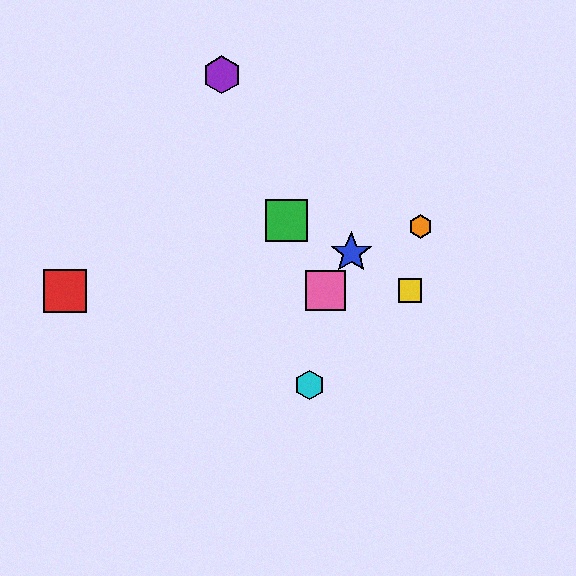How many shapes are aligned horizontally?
3 shapes (the red square, the yellow square, the pink square) are aligned horizontally.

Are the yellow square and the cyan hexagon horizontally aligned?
No, the yellow square is at y≈291 and the cyan hexagon is at y≈385.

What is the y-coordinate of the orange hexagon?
The orange hexagon is at y≈227.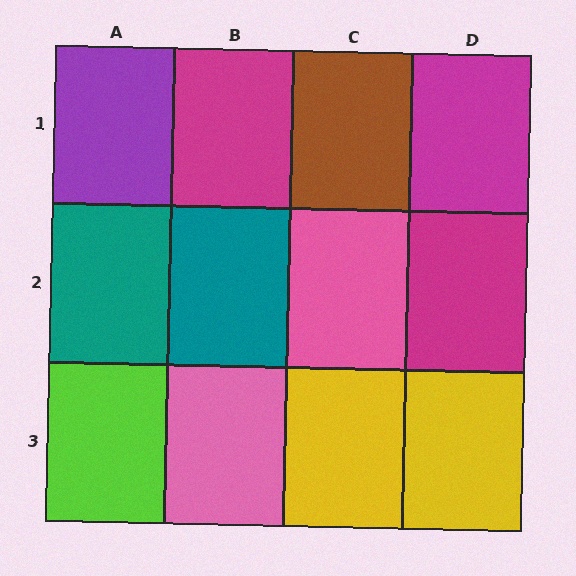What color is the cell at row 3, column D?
Yellow.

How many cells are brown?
1 cell is brown.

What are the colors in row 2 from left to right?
Teal, teal, pink, magenta.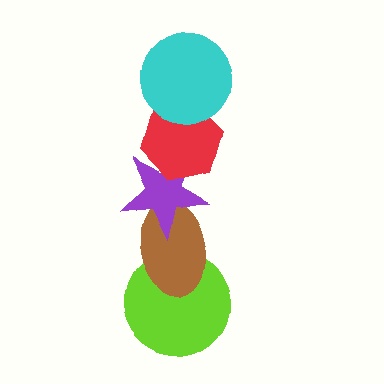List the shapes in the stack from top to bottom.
From top to bottom: the cyan circle, the red hexagon, the purple star, the brown ellipse, the lime circle.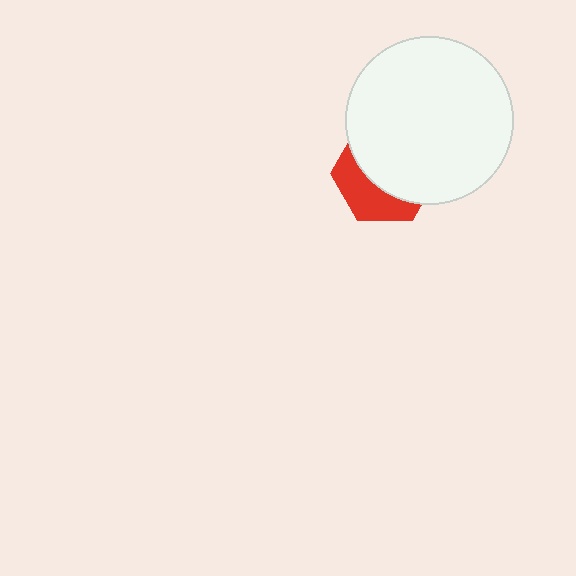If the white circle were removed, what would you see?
You would see the complete red hexagon.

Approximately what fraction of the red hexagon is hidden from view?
Roughly 63% of the red hexagon is hidden behind the white circle.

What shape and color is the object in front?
The object in front is a white circle.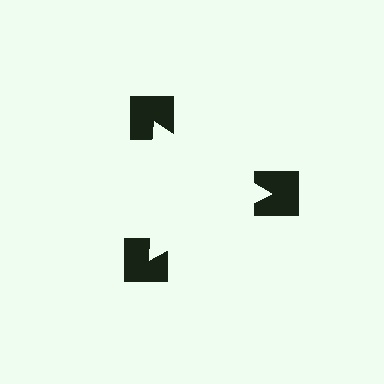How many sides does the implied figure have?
3 sides.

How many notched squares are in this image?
There are 3 — one at each vertex of the illusory triangle.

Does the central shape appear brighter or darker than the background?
It typically appears slightly brighter than the background, even though no actual brightness change is drawn.